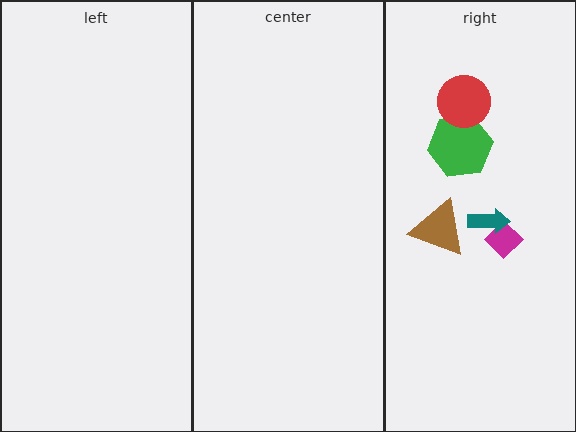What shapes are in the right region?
The brown triangle, the green hexagon, the magenta diamond, the red circle, the teal arrow.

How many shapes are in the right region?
5.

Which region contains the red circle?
The right region.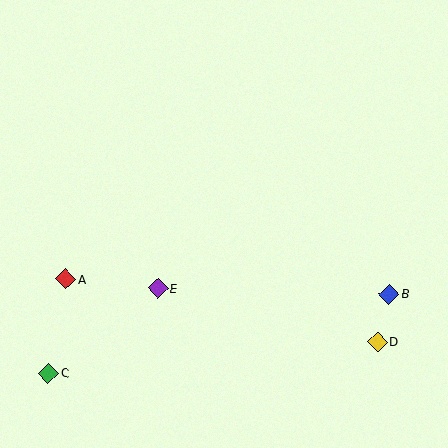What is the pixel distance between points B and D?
The distance between B and D is 49 pixels.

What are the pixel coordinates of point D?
Point D is at (377, 342).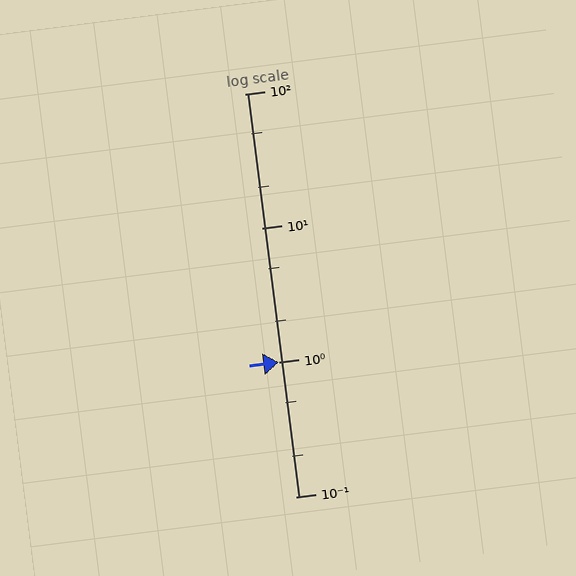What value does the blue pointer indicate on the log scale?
The pointer indicates approximately 1.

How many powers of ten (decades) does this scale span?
The scale spans 3 decades, from 0.1 to 100.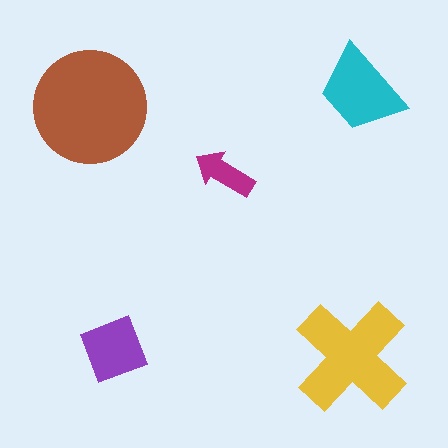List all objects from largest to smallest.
The brown circle, the yellow cross, the cyan trapezoid, the purple square, the magenta arrow.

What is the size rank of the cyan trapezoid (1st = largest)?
3rd.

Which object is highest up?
The cyan trapezoid is topmost.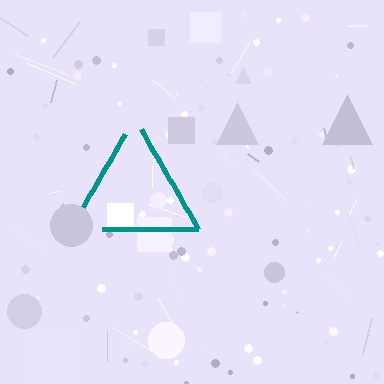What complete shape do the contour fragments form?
The contour fragments form a triangle.